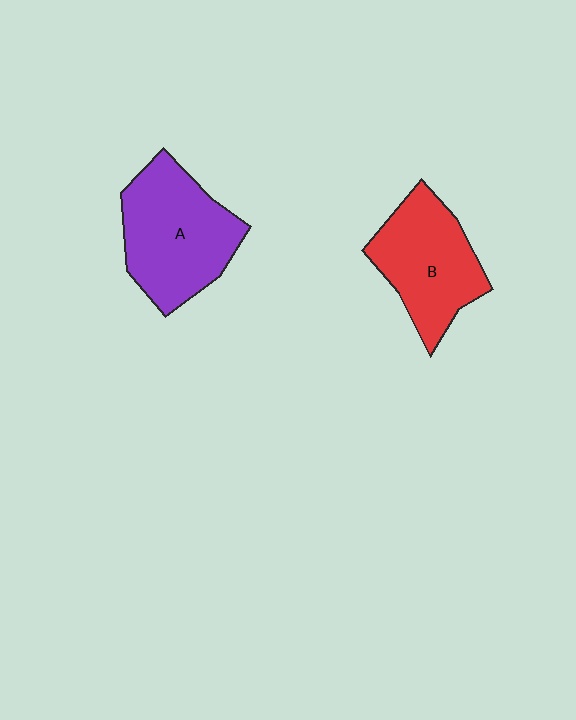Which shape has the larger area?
Shape A (purple).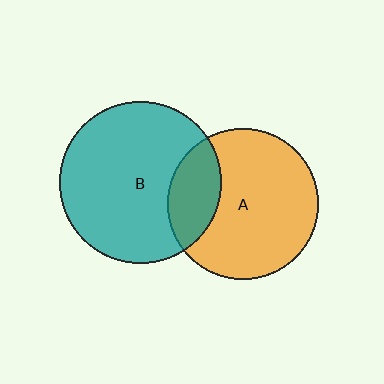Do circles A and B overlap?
Yes.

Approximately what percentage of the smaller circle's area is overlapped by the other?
Approximately 25%.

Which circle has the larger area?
Circle B (teal).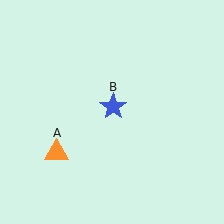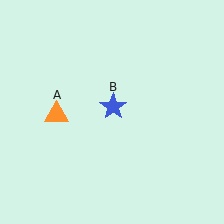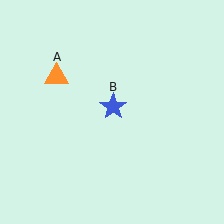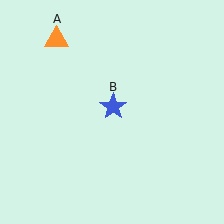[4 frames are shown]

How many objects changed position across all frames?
1 object changed position: orange triangle (object A).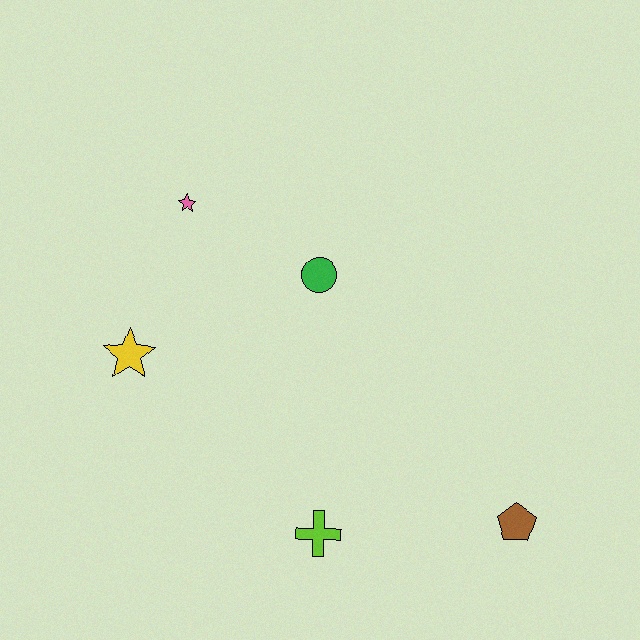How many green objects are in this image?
There is 1 green object.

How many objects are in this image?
There are 5 objects.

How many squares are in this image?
There are no squares.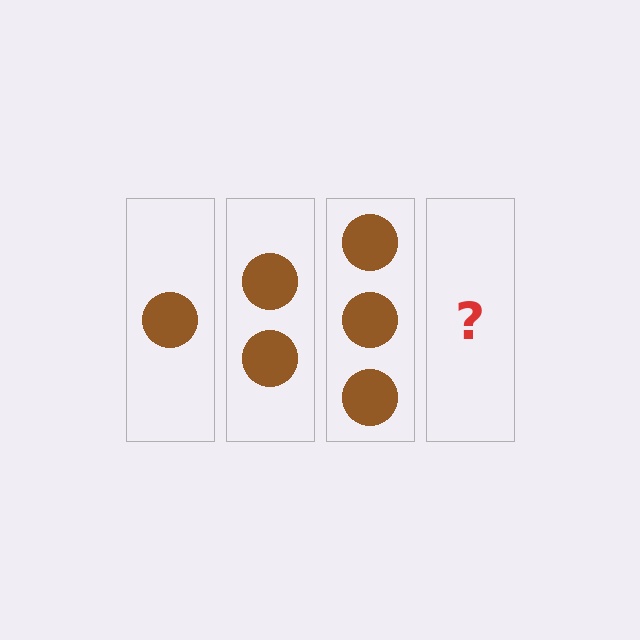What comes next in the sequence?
The next element should be 4 circles.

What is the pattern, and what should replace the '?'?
The pattern is that each step adds one more circle. The '?' should be 4 circles.